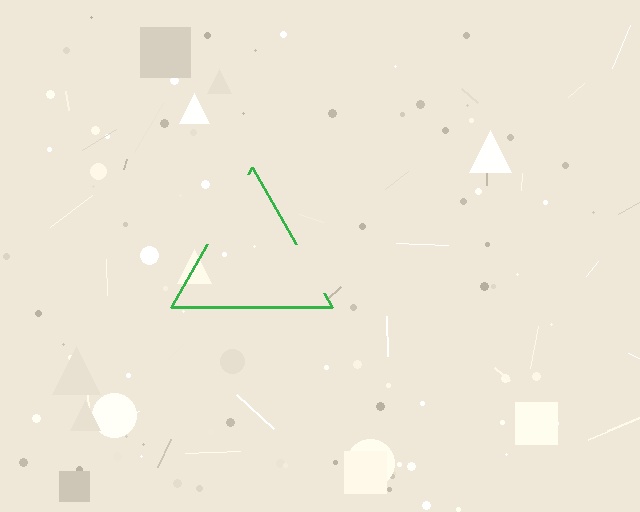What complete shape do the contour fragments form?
The contour fragments form a triangle.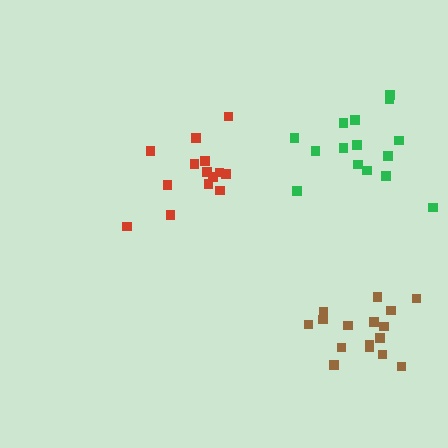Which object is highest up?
The green cluster is topmost.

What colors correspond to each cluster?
The clusters are colored: red, green, brown.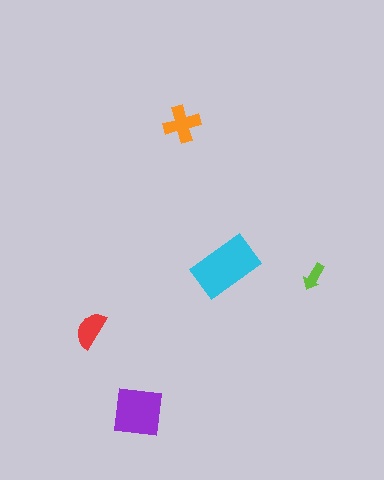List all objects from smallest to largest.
The lime arrow, the red semicircle, the orange cross, the purple square, the cyan rectangle.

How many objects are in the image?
There are 5 objects in the image.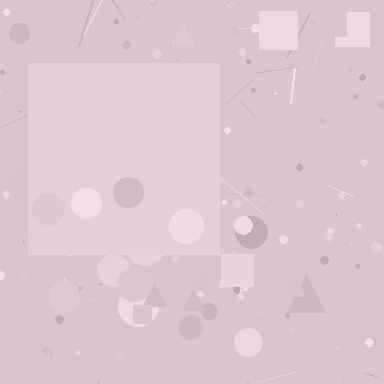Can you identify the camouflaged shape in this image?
The camouflaged shape is a square.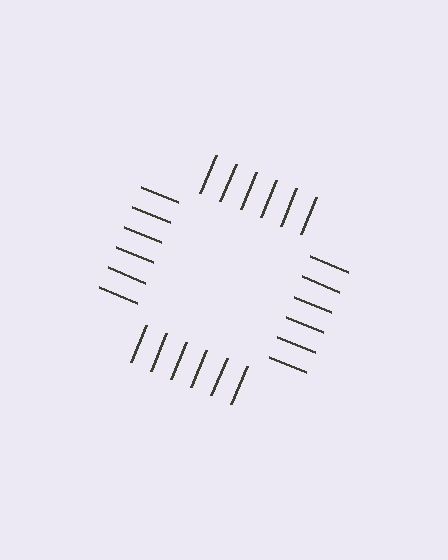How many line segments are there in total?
24 — 6 along each of the 4 edges.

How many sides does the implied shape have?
4 sides — the line-ends trace a square.